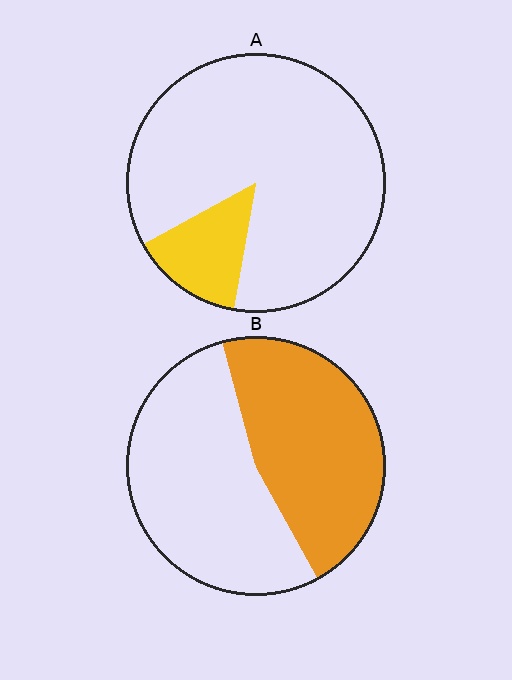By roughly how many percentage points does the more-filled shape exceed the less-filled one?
By roughly 30 percentage points (B over A).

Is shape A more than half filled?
No.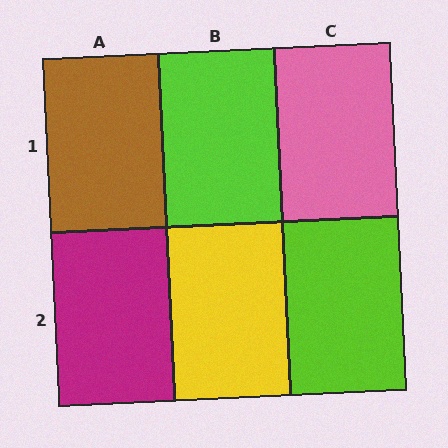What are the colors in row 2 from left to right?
Magenta, yellow, lime.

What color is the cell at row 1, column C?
Pink.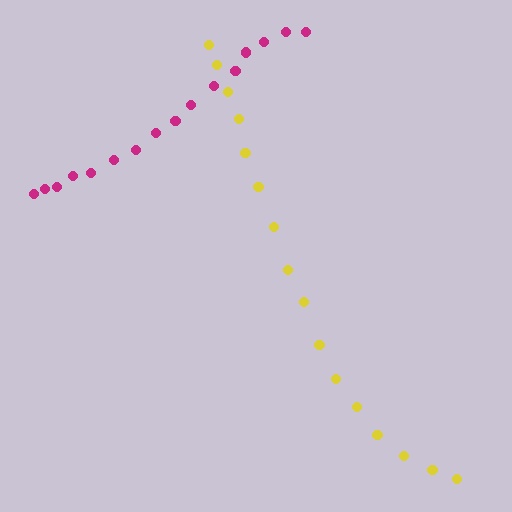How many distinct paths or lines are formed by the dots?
There are 2 distinct paths.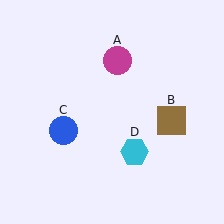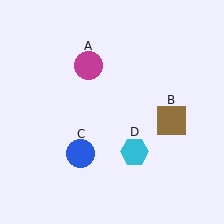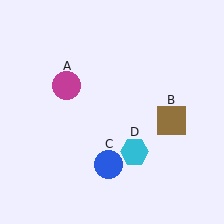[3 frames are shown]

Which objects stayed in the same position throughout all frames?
Brown square (object B) and cyan hexagon (object D) remained stationary.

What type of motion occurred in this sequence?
The magenta circle (object A), blue circle (object C) rotated counterclockwise around the center of the scene.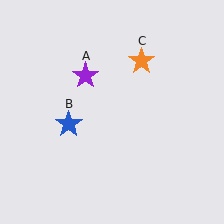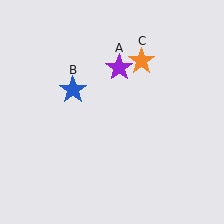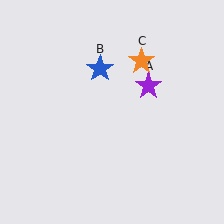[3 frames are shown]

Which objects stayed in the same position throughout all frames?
Orange star (object C) remained stationary.